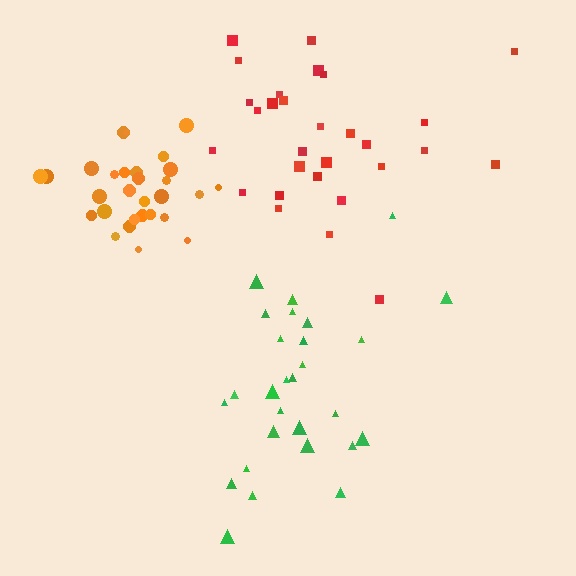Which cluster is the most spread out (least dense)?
Green.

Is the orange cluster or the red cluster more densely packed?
Orange.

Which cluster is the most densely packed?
Orange.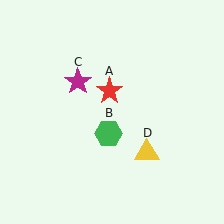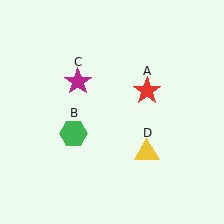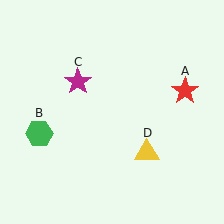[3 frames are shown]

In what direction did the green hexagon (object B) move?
The green hexagon (object B) moved left.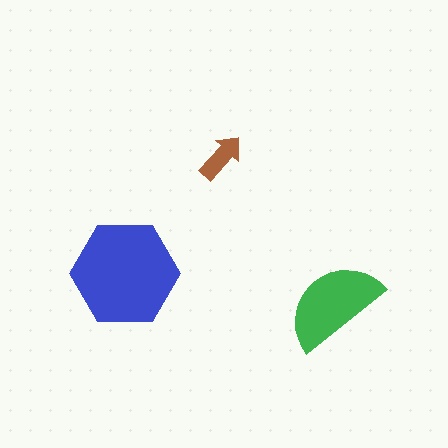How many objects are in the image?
There are 3 objects in the image.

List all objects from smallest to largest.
The brown arrow, the green semicircle, the blue hexagon.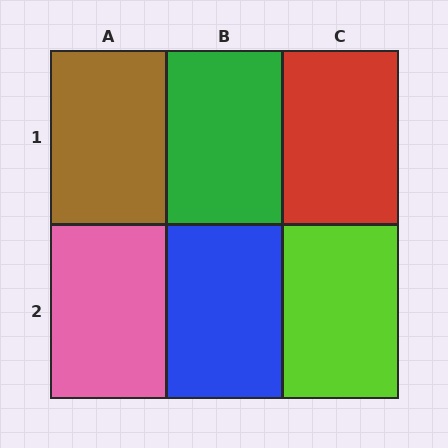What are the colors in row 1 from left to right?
Brown, green, red.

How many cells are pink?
1 cell is pink.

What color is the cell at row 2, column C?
Lime.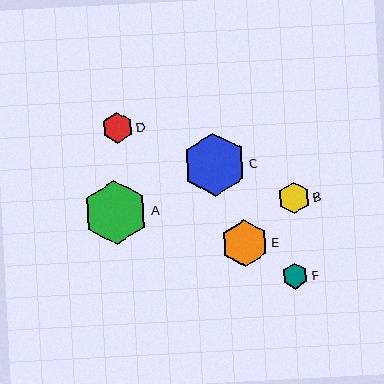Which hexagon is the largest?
Hexagon A is the largest with a size of approximately 65 pixels.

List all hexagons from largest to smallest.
From largest to smallest: A, C, E, B, D, F.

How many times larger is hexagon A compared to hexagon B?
Hexagon A is approximately 2.0 times the size of hexagon B.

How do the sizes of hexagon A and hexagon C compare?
Hexagon A and hexagon C are approximately the same size.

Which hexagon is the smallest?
Hexagon F is the smallest with a size of approximately 26 pixels.